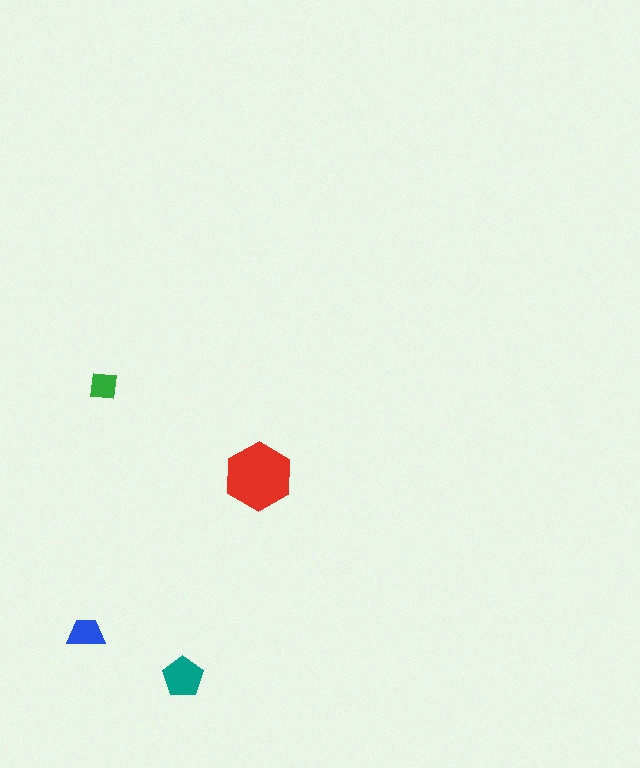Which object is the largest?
The red hexagon.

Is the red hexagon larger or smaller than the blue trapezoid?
Larger.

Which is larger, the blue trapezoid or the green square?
The blue trapezoid.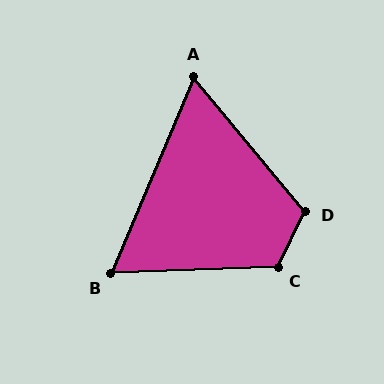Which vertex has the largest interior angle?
C, at approximately 117 degrees.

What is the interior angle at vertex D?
Approximately 115 degrees (obtuse).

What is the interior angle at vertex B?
Approximately 65 degrees (acute).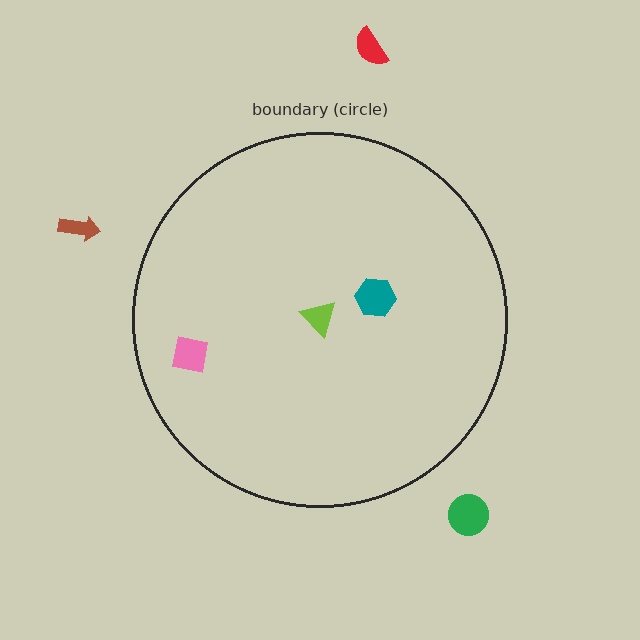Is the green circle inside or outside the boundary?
Outside.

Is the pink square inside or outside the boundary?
Inside.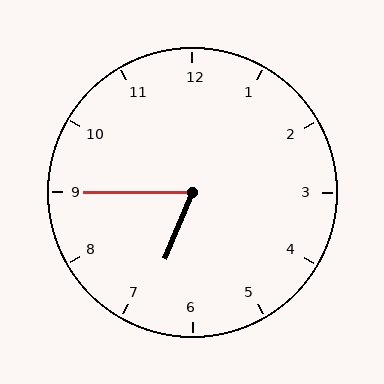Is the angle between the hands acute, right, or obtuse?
It is acute.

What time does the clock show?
6:45.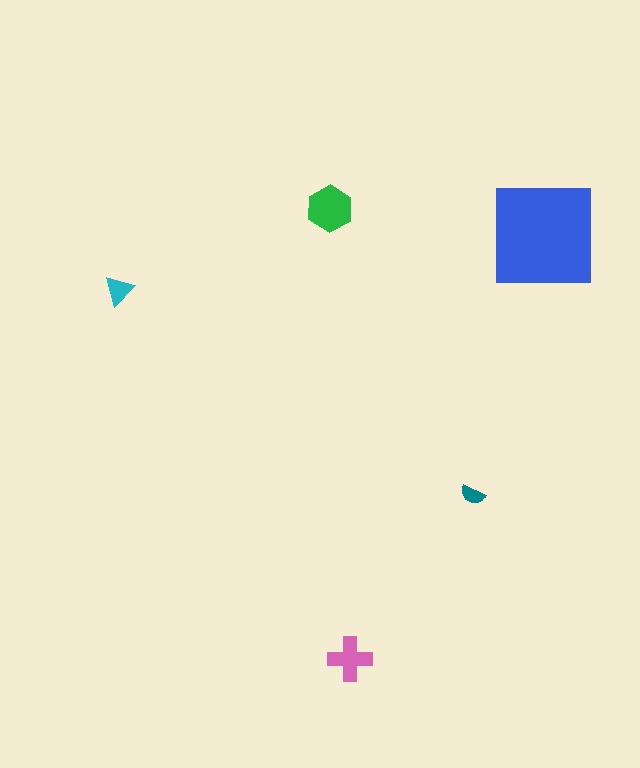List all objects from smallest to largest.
The teal semicircle, the cyan triangle, the pink cross, the green hexagon, the blue square.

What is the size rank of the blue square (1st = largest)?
1st.